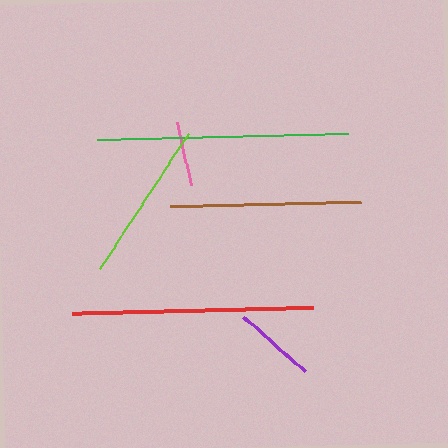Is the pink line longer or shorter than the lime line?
The lime line is longer than the pink line.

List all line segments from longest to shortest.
From longest to shortest: green, red, brown, lime, purple, pink.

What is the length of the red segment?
The red segment is approximately 241 pixels long.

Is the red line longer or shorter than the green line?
The green line is longer than the red line.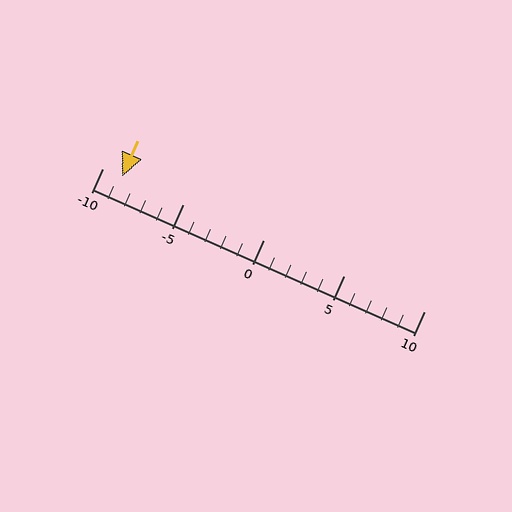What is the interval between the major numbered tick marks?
The major tick marks are spaced 5 units apart.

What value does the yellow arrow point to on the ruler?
The yellow arrow points to approximately -9.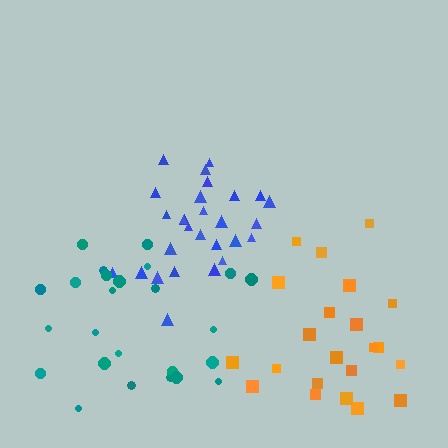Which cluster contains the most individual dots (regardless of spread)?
Blue (28).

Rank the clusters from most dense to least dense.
blue, orange, teal.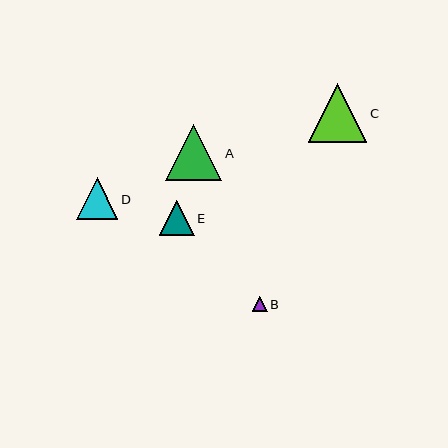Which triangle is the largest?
Triangle C is the largest with a size of approximately 58 pixels.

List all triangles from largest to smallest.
From largest to smallest: C, A, D, E, B.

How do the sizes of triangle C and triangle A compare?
Triangle C and triangle A are approximately the same size.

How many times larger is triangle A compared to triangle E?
Triangle A is approximately 1.6 times the size of triangle E.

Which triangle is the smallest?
Triangle B is the smallest with a size of approximately 15 pixels.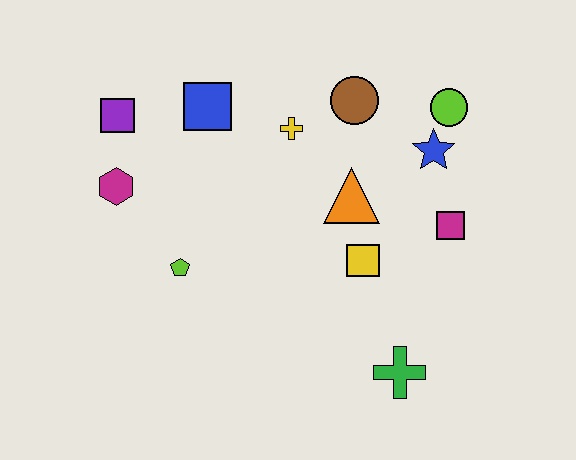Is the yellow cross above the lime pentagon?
Yes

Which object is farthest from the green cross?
The purple square is farthest from the green cross.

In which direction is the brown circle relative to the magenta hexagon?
The brown circle is to the right of the magenta hexagon.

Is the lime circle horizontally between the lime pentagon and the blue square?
No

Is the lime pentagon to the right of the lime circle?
No